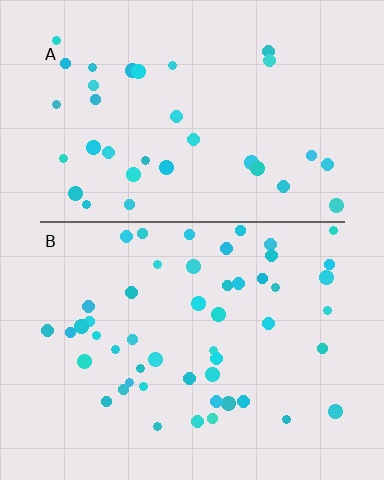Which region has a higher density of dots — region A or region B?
B (the bottom).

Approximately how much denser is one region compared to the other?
Approximately 1.5× — region B over region A.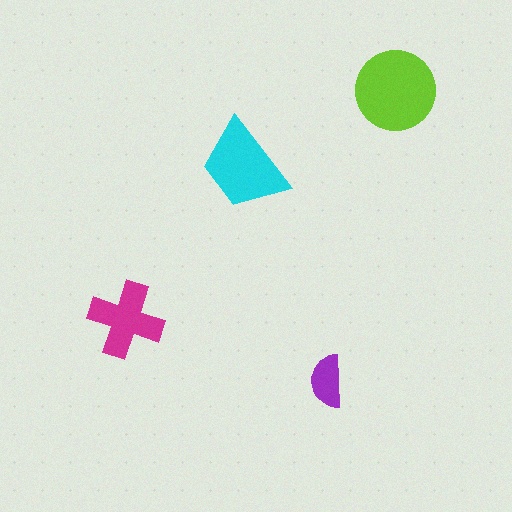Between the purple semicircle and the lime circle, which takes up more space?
The lime circle.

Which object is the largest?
The lime circle.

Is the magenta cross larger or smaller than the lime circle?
Smaller.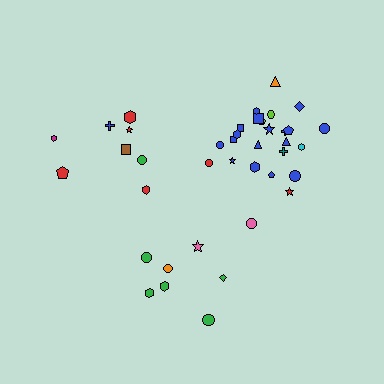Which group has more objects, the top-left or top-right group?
The top-right group.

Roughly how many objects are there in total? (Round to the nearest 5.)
Roughly 40 objects in total.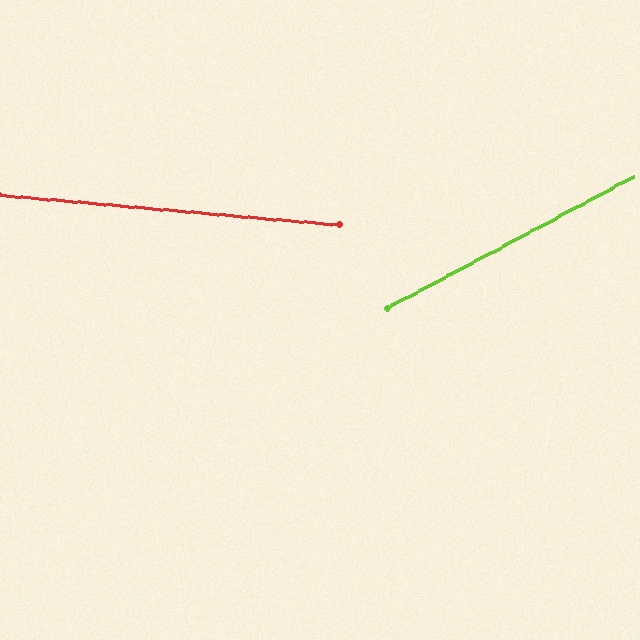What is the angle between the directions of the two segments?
Approximately 33 degrees.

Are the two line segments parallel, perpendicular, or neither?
Neither parallel nor perpendicular — they differ by about 33°.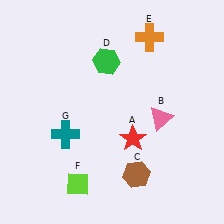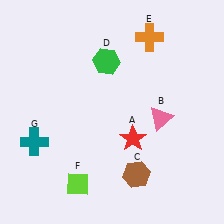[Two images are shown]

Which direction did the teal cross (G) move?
The teal cross (G) moved left.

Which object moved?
The teal cross (G) moved left.